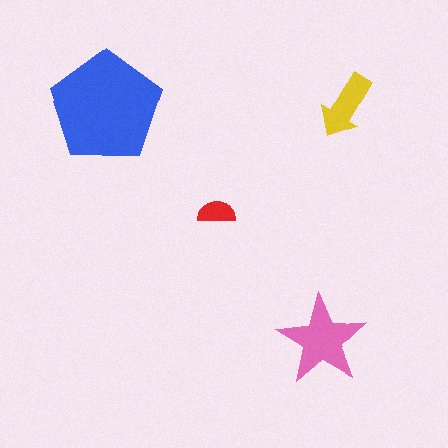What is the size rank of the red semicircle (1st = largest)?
4th.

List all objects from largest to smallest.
The blue pentagon, the pink star, the yellow arrow, the red semicircle.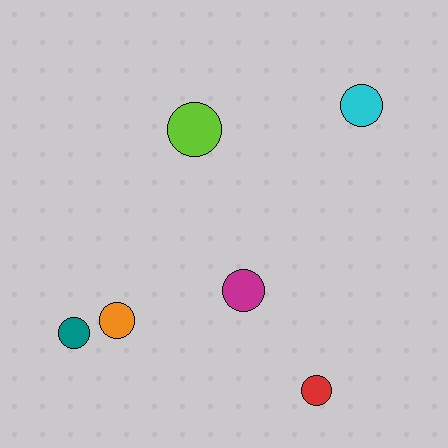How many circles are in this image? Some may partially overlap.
There are 6 circles.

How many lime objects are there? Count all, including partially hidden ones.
There is 1 lime object.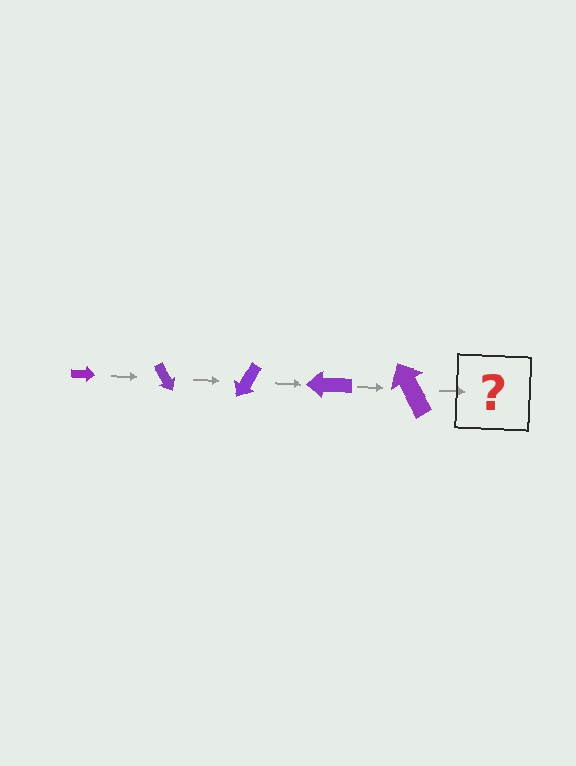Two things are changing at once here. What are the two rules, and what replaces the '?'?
The two rules are that the arrow grows larger each step and it rotates 60 degrees each step. The '?' should be an arrow, larger than the previous one and rotated 300 degrees from the start.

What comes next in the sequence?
The next element should be an arrow, larger than the previous one and rotated 300 degrees from the start.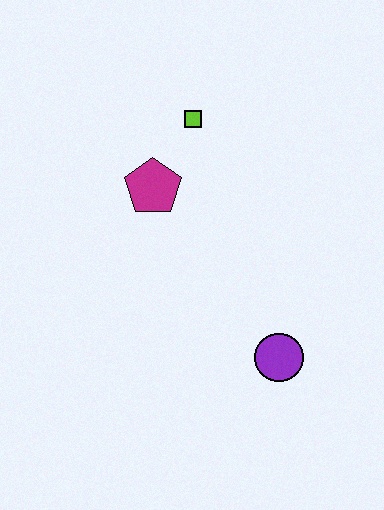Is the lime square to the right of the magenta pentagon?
Yes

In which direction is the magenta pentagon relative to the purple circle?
The magenta pentagon is above the purple circle.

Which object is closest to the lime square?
The magenta pentagon is closest to the lime square.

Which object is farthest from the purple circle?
The lime square is farthest from the purple circle.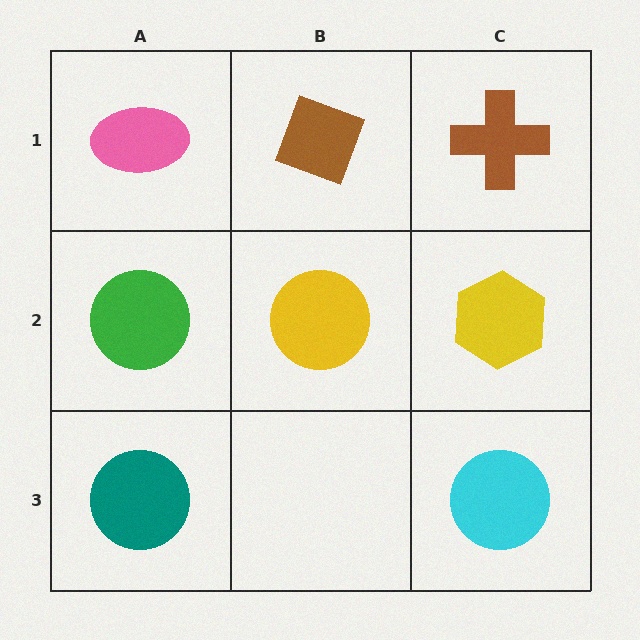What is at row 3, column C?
A cyan circle.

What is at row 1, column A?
A pink ellipse.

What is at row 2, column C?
A yellow hexagon.